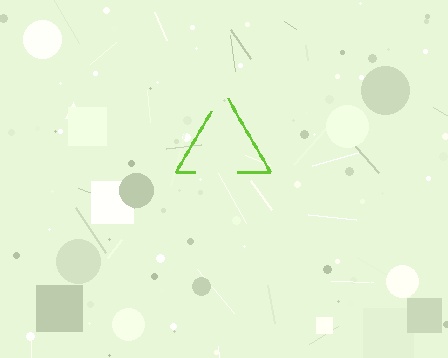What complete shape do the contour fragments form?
The contour fragments form a triangle.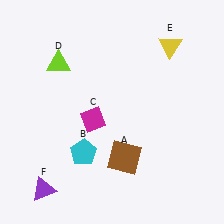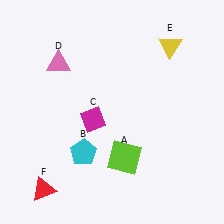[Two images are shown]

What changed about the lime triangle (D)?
In Image 1, D is lime. In Image 2, it changed to pink.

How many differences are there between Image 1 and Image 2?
There are 3 differences between the two images.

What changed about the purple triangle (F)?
In Image 1, F is purple. In Image 2, it changed to red.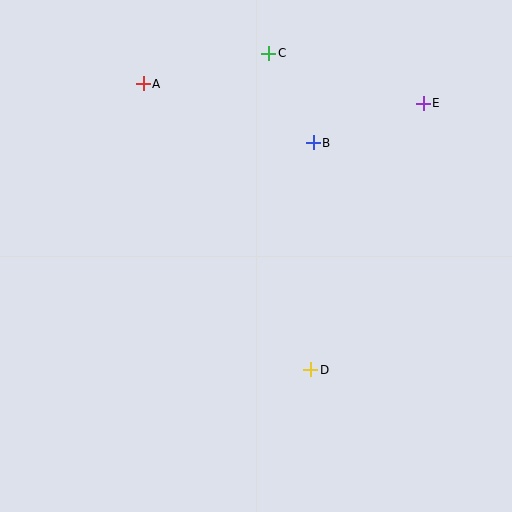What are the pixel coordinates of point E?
Point E is at (423, 103).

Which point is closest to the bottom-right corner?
Point D is closest to the bottom-right corner.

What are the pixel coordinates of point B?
Point B is at (313, 143).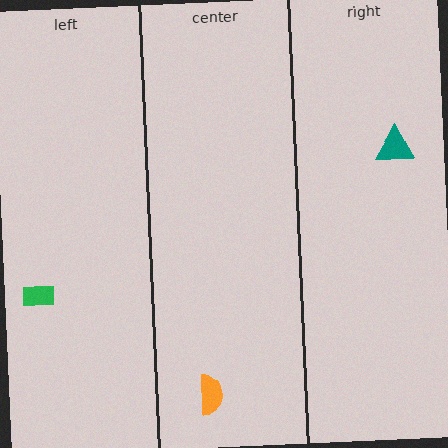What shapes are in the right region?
The teal triangle.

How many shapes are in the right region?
1.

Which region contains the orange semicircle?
The center region.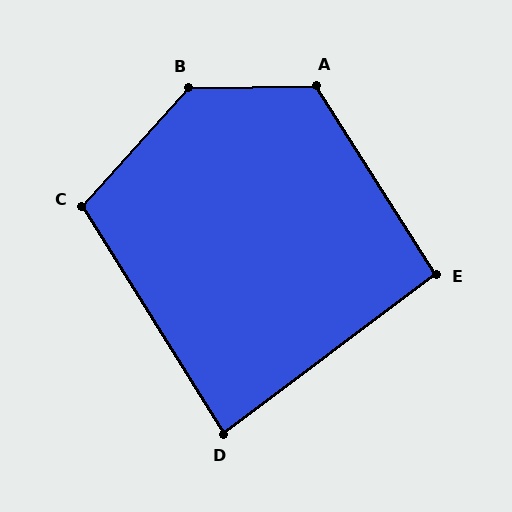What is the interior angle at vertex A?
Approximately 121 degrees (obtuse).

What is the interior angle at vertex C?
Approximately 106 degrees (obtuse).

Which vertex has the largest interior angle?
B, at approximately 133 degrees.